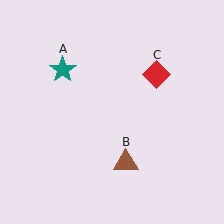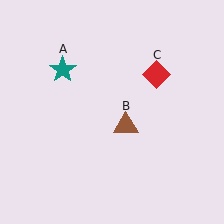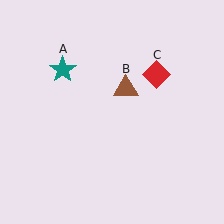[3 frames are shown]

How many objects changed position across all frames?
1 object changed position: brown triangle (object B).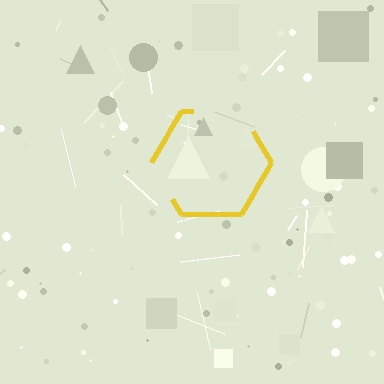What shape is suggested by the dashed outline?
The dashed outline suggests a hexagon.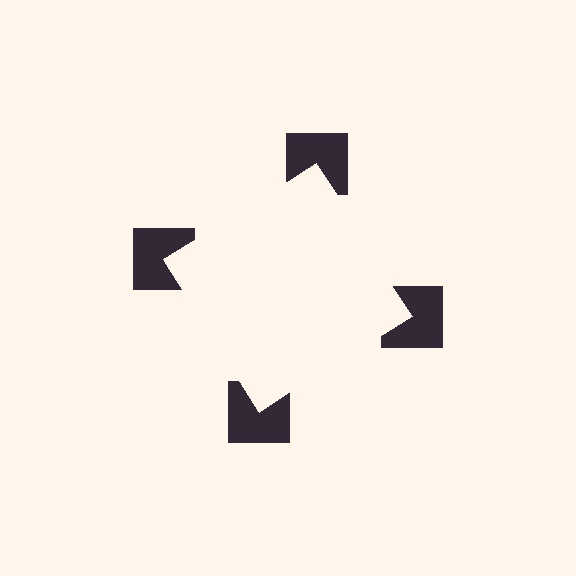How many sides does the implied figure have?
4 sides.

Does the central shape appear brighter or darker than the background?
It typically appears slightly brighter than the background, even though no actual brightness change is drawn.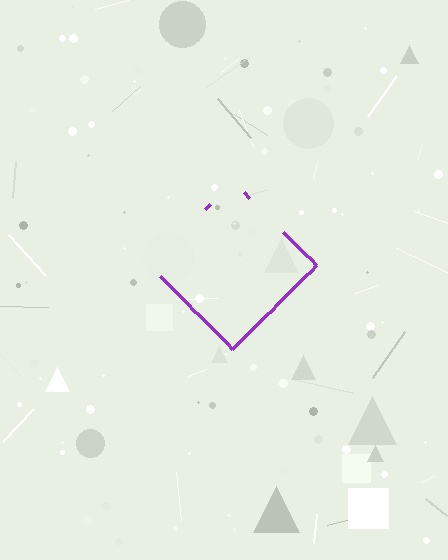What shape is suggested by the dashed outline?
The dashed outline suggests a diamond.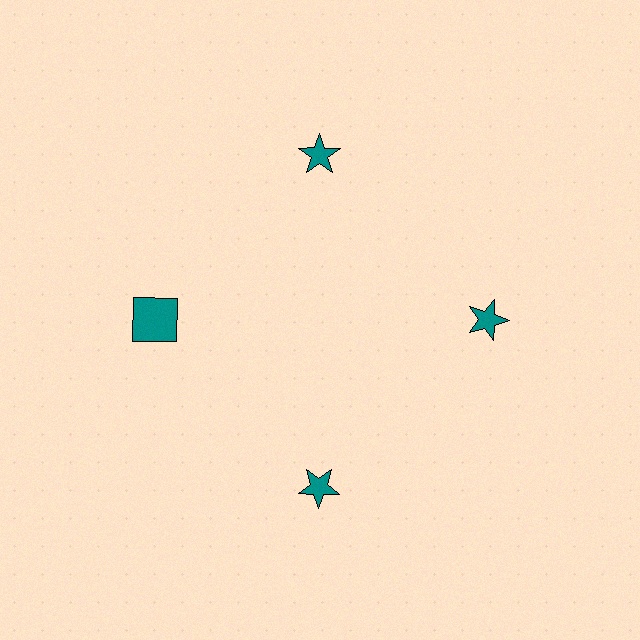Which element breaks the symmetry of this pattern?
The teal square at roughly the 9 o'clock position breaks the symmetry. All other shapes are teal stars.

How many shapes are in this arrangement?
There are 4 shapes arranged in a ring pattern.